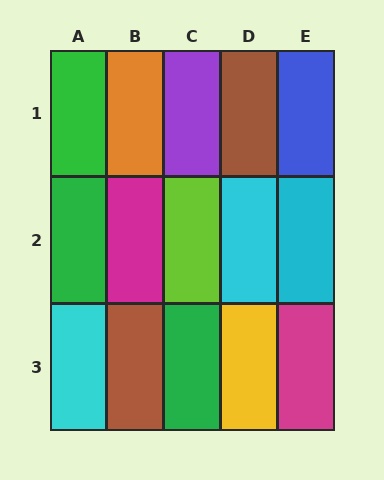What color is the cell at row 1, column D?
Brown.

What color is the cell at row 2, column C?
Lime.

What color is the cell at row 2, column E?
Cyan.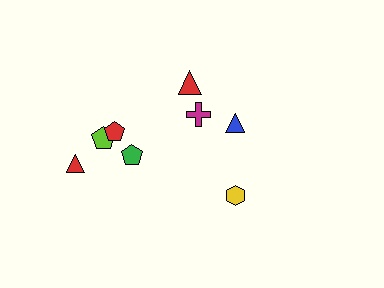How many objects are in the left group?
There are 5 objects.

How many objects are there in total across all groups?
There are 8 objects.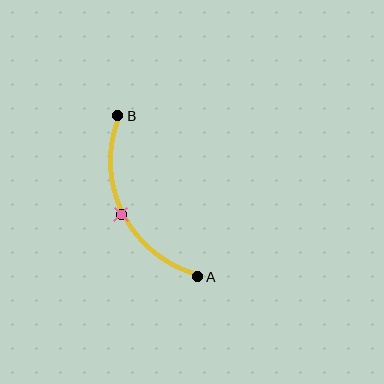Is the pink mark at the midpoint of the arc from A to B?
Yes. The pink mark lies on the arc at equal arc-length from both A and B — it is the arc midpoint.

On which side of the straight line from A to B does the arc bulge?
The arc bulges to the left of the straight line connecting A and B.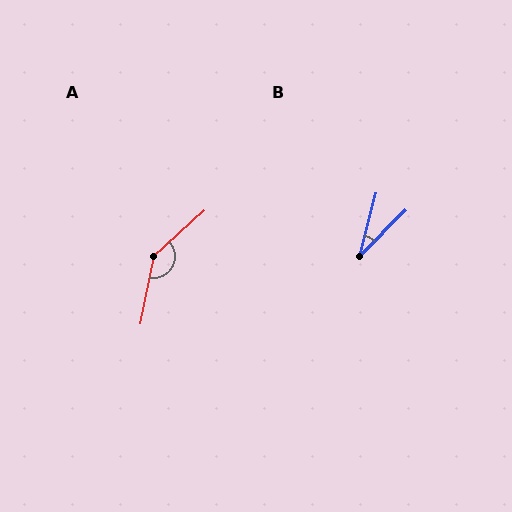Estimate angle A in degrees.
Approximately 143 degrees.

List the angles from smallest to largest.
B (31°), A (143°).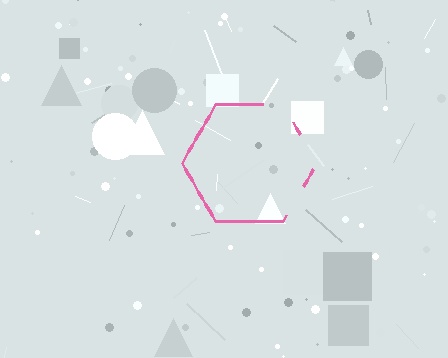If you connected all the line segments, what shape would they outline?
They would outline a hexagon.